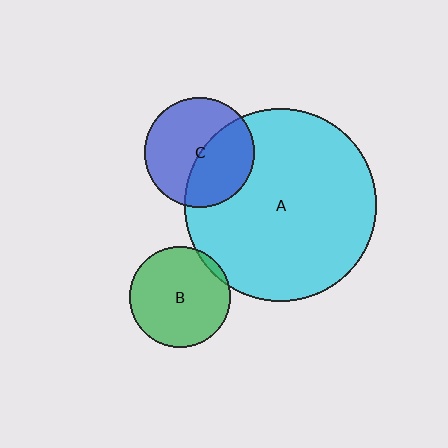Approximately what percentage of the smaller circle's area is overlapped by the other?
Approximately 5%.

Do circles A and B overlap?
Yes.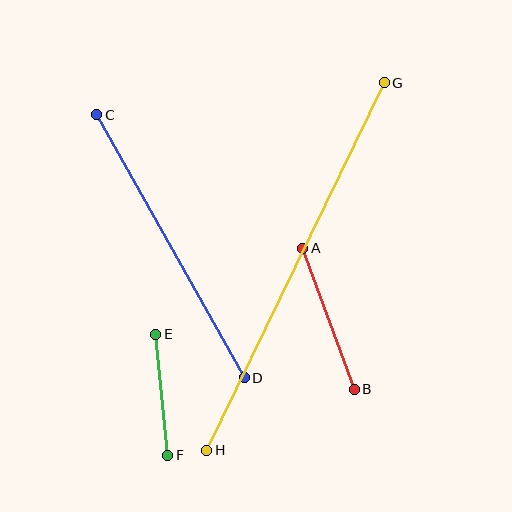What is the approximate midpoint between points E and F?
The midpoint is at approximately (162, 395) pixels.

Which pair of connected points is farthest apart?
Points G and H are farthest apart.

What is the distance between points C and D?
The distance is approximately 301 pixels.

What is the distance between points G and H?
The distance is approximately 408 pixels.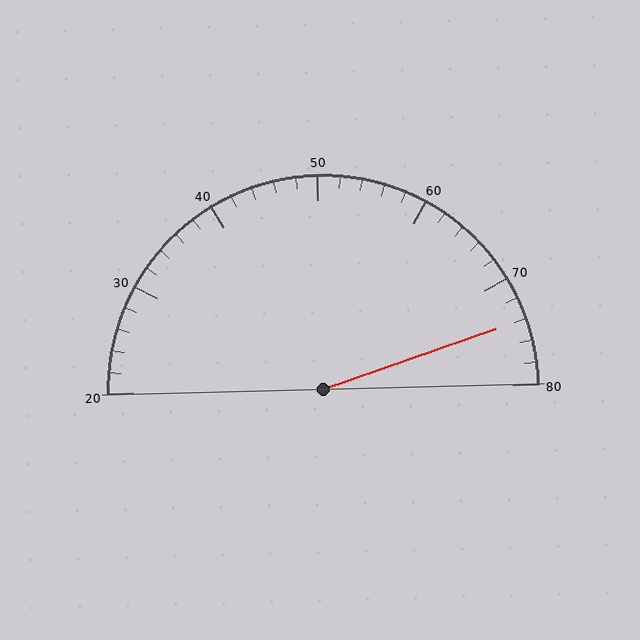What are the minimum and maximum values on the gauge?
The gauge ranges from 20 to 80.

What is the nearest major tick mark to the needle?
The nearest major tick mark is 70.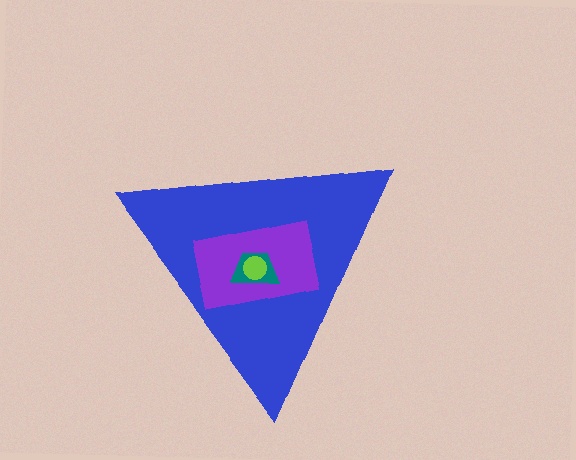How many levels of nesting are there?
4.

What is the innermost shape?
The lime circle.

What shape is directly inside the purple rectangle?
The teal trapezoid.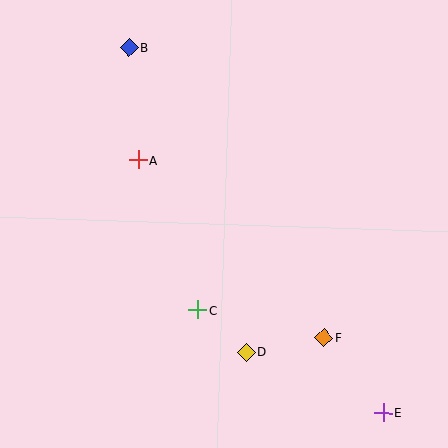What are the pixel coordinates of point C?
Point C is at (198, 310).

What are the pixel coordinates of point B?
Point B is at (129, 47).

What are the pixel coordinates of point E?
Point E is at (383, 413).